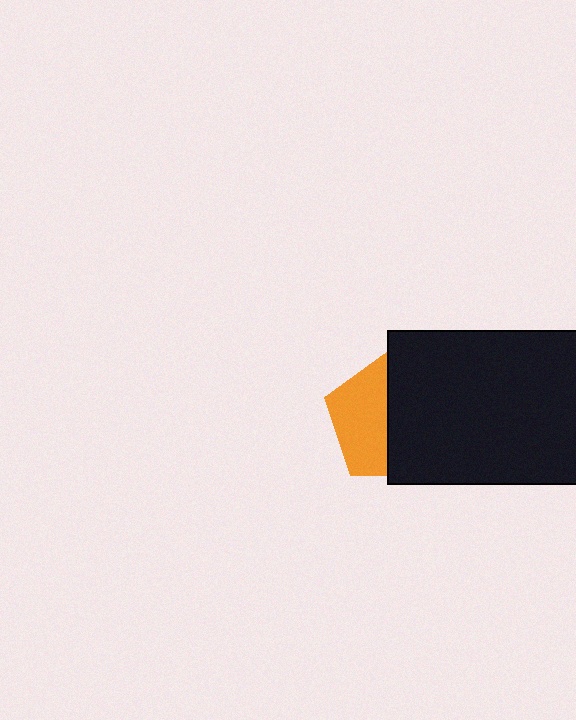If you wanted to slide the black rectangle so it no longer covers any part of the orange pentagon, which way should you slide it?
Slide it right — that is the most direct way to separate the two shapes.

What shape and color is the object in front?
The object in front is a black rectangle.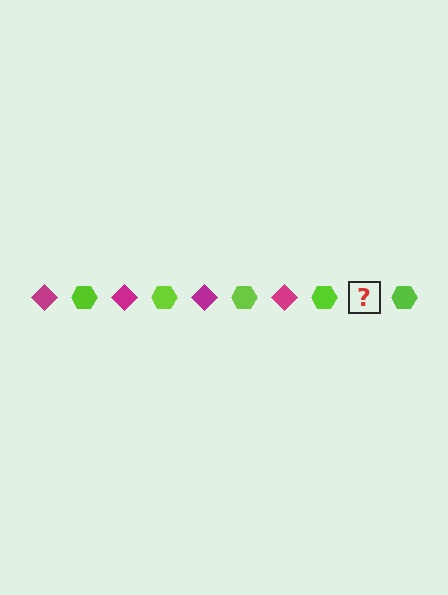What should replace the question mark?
The question mark should be replaced with a magenta diamond.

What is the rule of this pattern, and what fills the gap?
The rule is that the pattern alternates between magenta diamond and lime hexagon. The gap should be filled with a magenta diamond.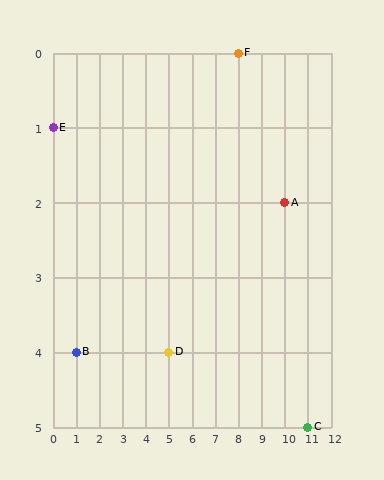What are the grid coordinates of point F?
Point F is at grid coordinates (8, 0).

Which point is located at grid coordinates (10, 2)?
Point A is at (10, 2).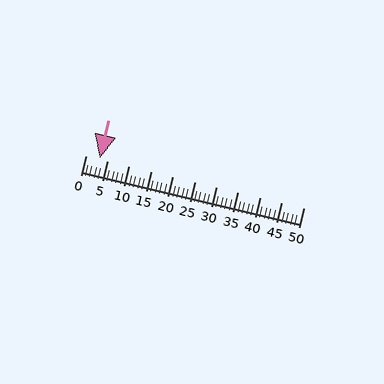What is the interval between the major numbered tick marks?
The major tick marks are spaced 5 units apart.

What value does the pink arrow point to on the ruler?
The pink arrow points to approximately 3.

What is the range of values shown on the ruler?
The ruler shows values from 0 to 50.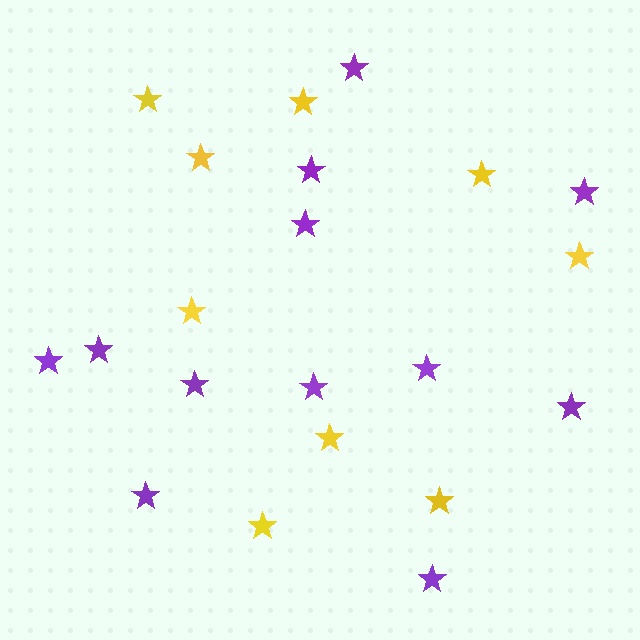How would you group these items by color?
There are 2 groups: one group of purple stars (12) and one group of yellow stars (9).